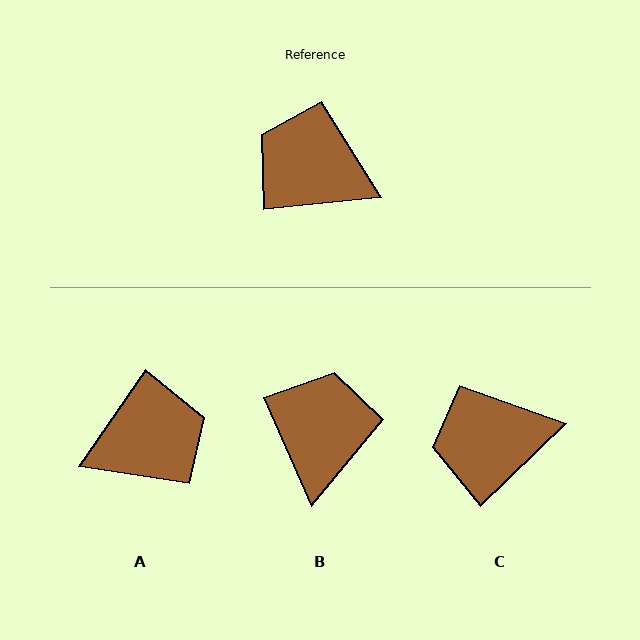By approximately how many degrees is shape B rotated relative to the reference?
Approximately 72 degrees clockwise.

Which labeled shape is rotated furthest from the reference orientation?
A, about 131 degrees away.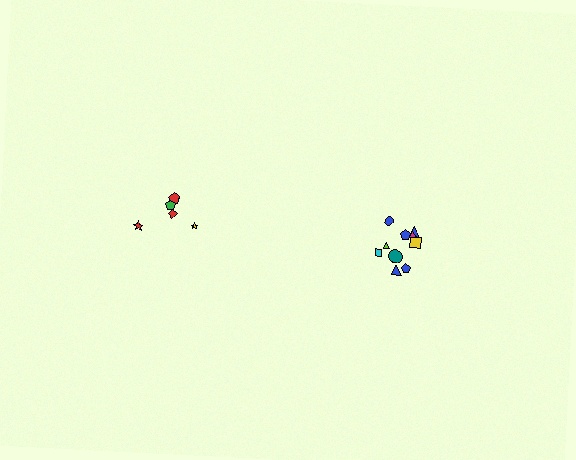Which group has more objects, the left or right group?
The right group.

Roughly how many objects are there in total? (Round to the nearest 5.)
Roughly 15 objects in total.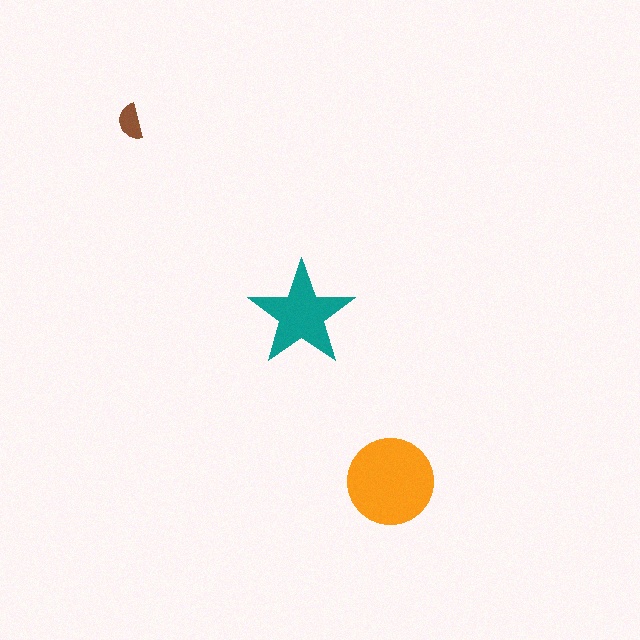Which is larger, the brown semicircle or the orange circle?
The orange circle.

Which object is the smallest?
The brown semicircle.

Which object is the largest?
The orange circle.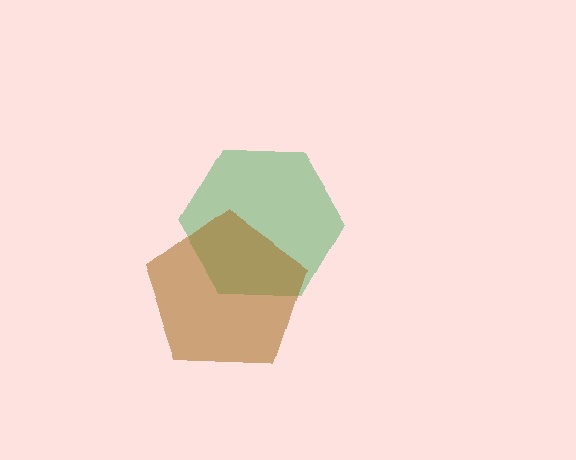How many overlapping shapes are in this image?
There are 2 overlapping shapes in the image.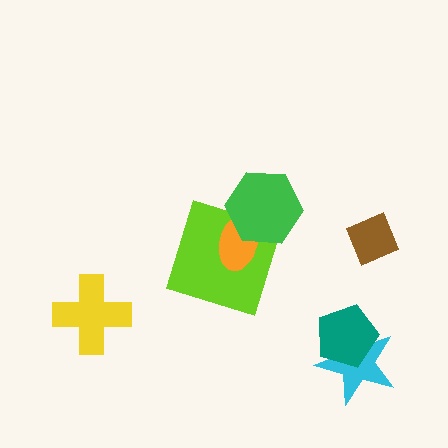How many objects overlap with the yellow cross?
0 objects overlap with the yellow cross.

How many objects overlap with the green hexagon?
2 objects overlap with the green hexagon.